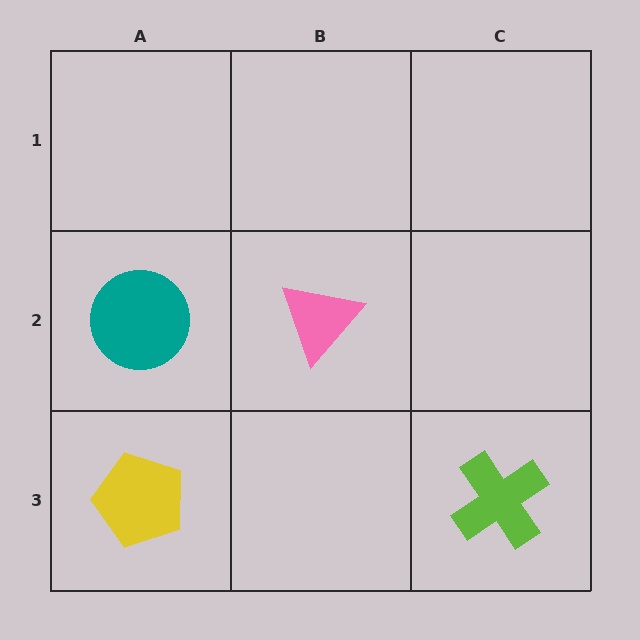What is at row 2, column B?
A pink triangle.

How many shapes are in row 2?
2 shapes.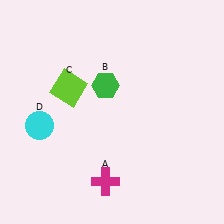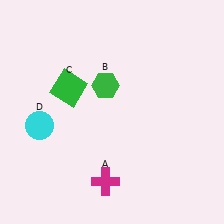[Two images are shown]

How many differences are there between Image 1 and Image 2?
There is 1 difference between the two images.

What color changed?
The square (C) changed from lime in Image 1 to green in Image 2.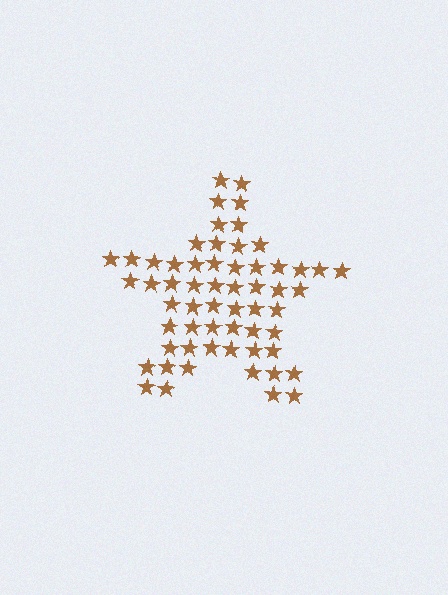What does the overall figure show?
The overall figure shows a star.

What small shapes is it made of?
It is made of small stars.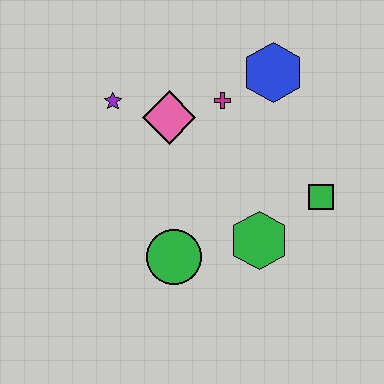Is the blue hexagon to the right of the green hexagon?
Yes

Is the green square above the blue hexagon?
No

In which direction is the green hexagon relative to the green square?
The green hexagon is to the left of the green square.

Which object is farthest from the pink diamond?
The green square is farthest from the pink diamond.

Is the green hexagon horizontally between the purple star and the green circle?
No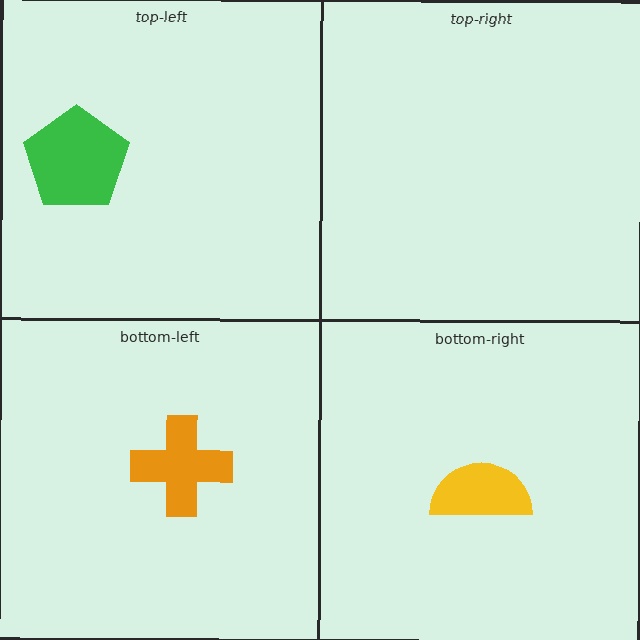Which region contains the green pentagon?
The top-left region.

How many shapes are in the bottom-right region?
1.